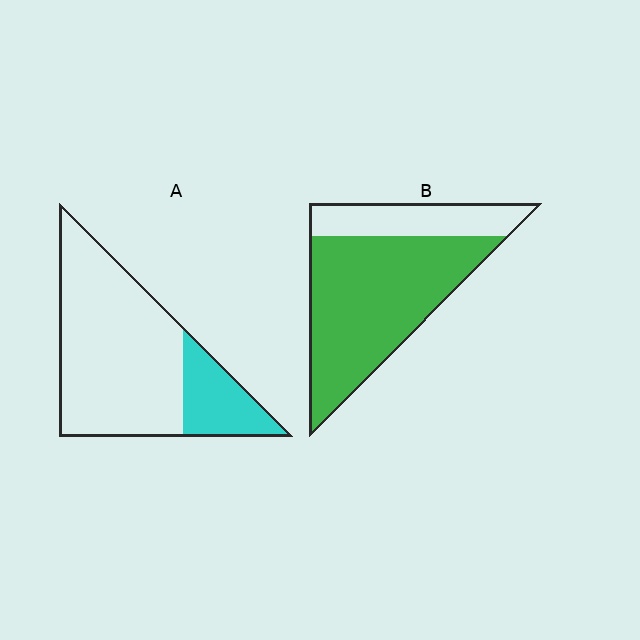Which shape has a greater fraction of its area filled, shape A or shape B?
Shape B.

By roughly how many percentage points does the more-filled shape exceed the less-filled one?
By roughly 50 percentage points (B over A).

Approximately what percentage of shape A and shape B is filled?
A is approximately 20% and B is approximately 75%.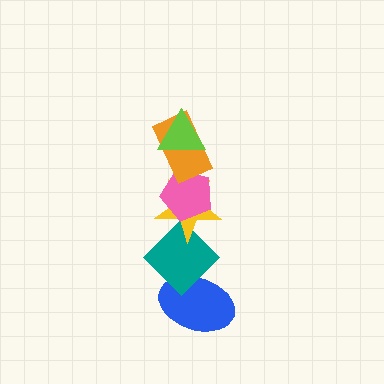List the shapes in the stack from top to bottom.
From top to bottom: the lime triangle, the orange rectangle, the pink pentagon, the yellow star, the teal diamond, the blue ellipse.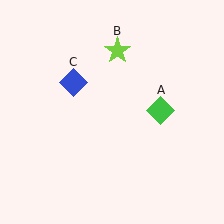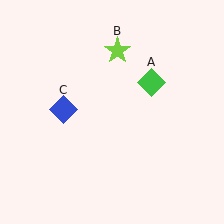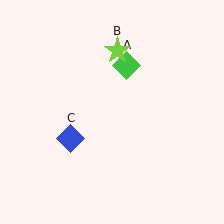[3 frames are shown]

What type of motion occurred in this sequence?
The green diamond (object A), blue diamond (object C) rotated counterclockwise around the center of the scene.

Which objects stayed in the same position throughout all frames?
Lime star (object B) remained stationary.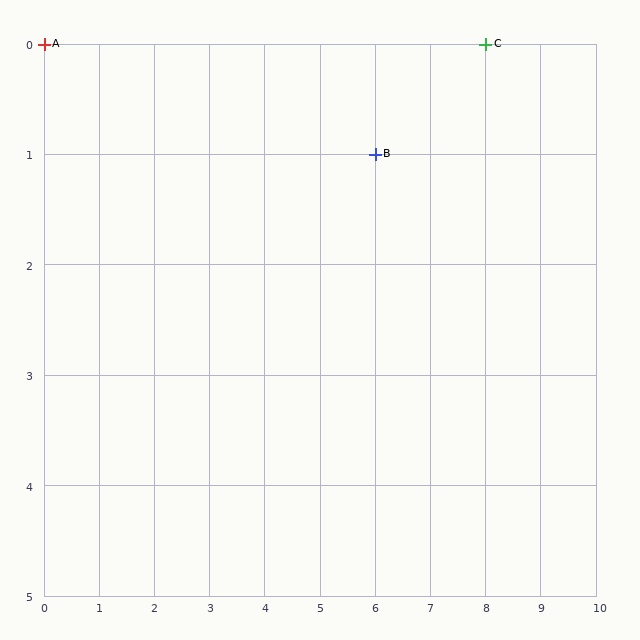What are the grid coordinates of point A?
Point A is at grid coordinates (0, 0).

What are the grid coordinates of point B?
Point B is at grid coordinates (6, 1).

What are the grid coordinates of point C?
Point C is at grid coordinates (8, 0).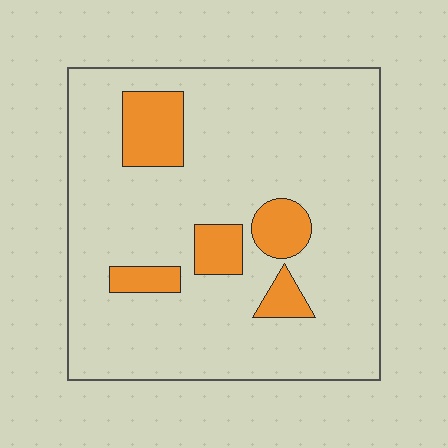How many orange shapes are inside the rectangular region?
5.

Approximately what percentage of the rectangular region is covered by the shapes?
Approximately 15%.